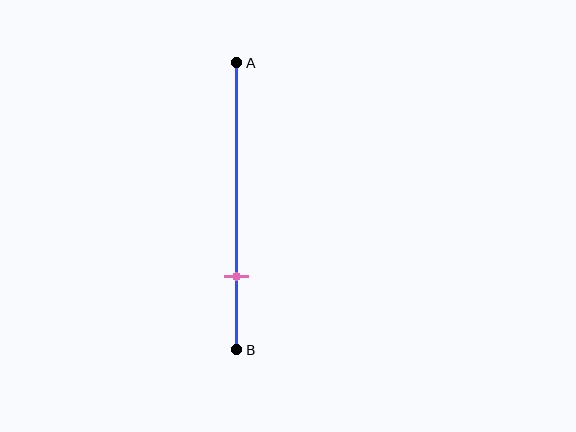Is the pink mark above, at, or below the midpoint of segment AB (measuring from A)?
The pink mark is below the midpoint of segment AB.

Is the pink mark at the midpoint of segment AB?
No, the mark is at about 75% from A, not at the 50% midpoint.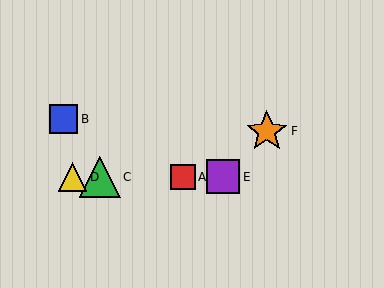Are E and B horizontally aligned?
No, E is at y≈177 and B is at y≈119.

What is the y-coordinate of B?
Object B is at y≈119.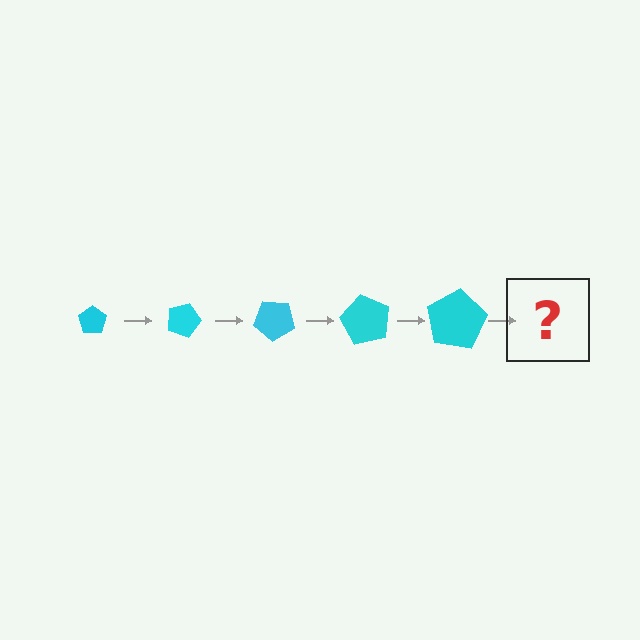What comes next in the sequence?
The next element should be a pentagon, larger than the previous one and rotated 100 degrees from the start.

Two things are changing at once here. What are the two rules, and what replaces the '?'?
The two rules are that the pentagon grows larger each step and it rotates 20 degrees each step. The '?' should be a pentagon, larger than the previous one and rotated 100 degrees from the start.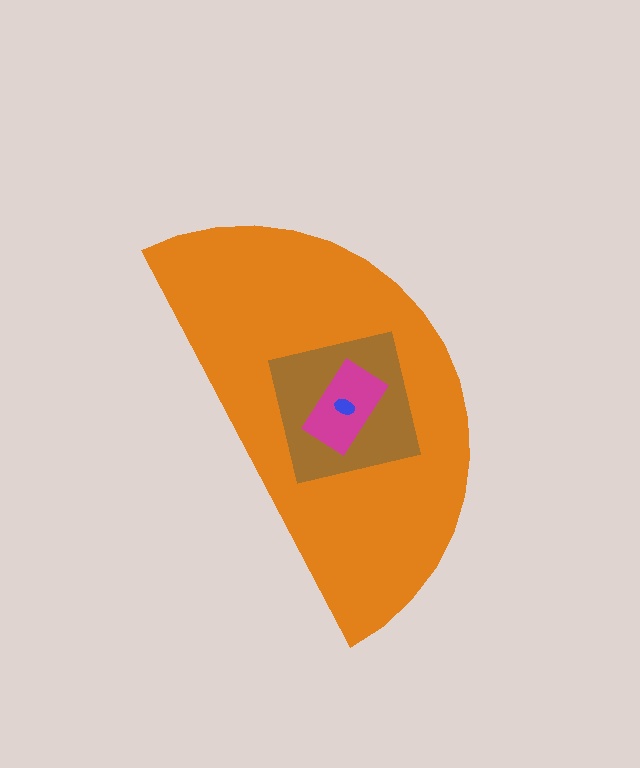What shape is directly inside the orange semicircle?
The brown square.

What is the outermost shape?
The orange semicircle.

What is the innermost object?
The blue ellipse.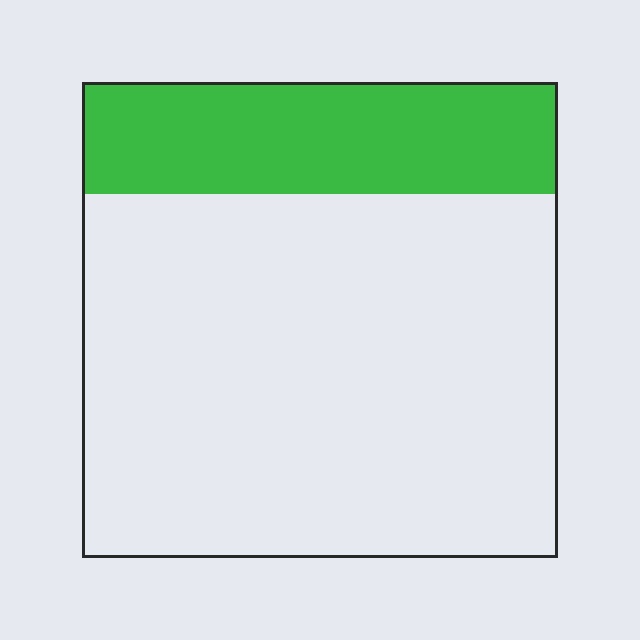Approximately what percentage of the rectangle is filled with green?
Approximately 25%.